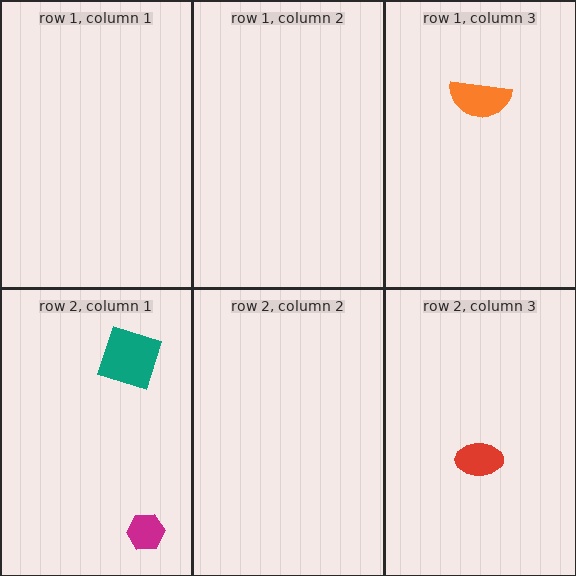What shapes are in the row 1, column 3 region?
The orange semicircle.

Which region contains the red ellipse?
The row 2, column 3 region.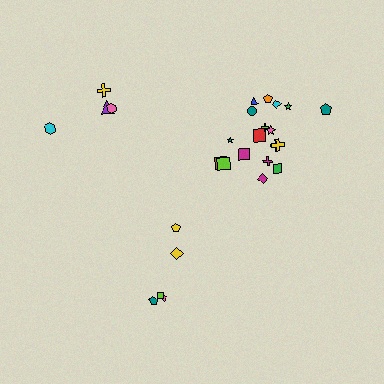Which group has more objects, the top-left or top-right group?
The top-right group.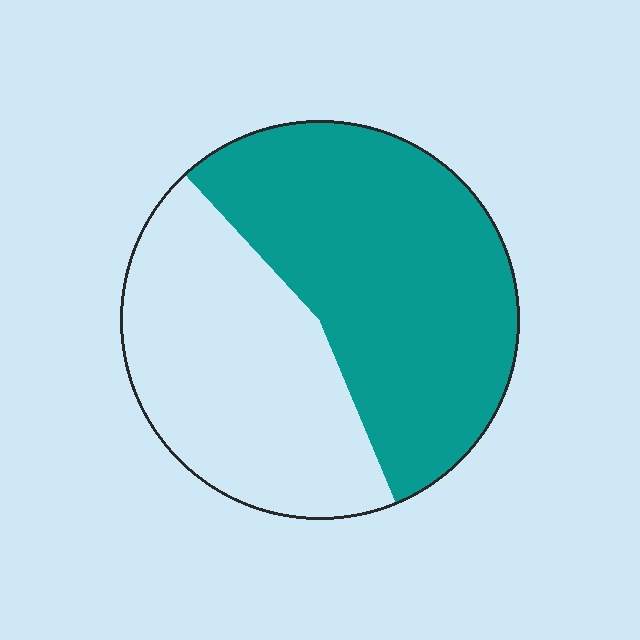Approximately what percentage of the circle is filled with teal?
Approximately 55%.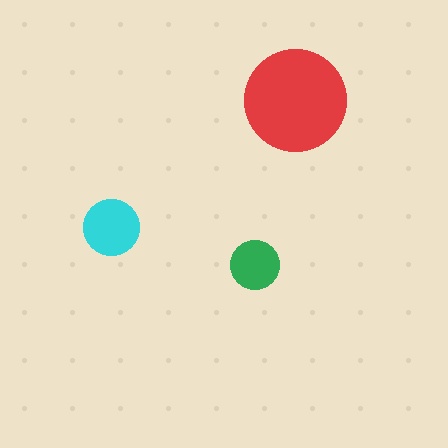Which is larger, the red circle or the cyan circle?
The red one.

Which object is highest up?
The red circle is topmost.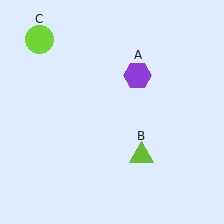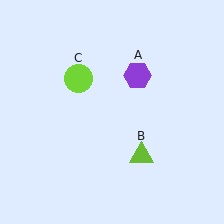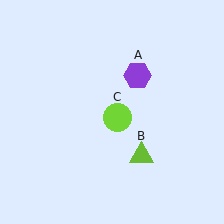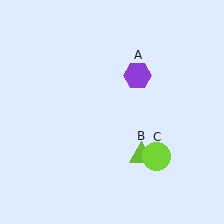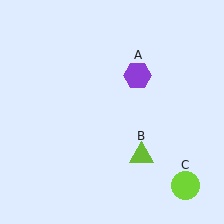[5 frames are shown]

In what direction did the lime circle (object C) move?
The lime circle (object C) moved down and to the right.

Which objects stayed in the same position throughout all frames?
Purple hexagon (object A) and lime triangle (object B) remained stationary.